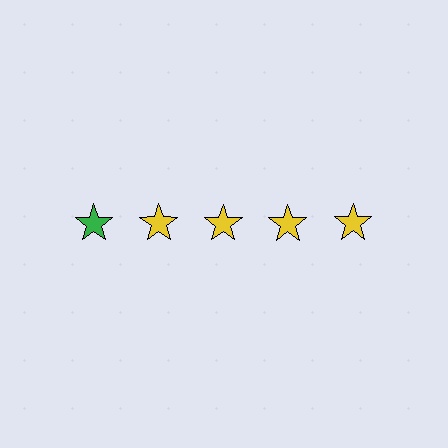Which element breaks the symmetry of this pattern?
The green star in the top row, leftmost column breaks the symmetry. All other shapes are yellow stars.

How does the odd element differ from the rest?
It has a different color: green instead of yellow.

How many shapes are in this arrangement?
There are 5 shapes arranged in a grid pattern.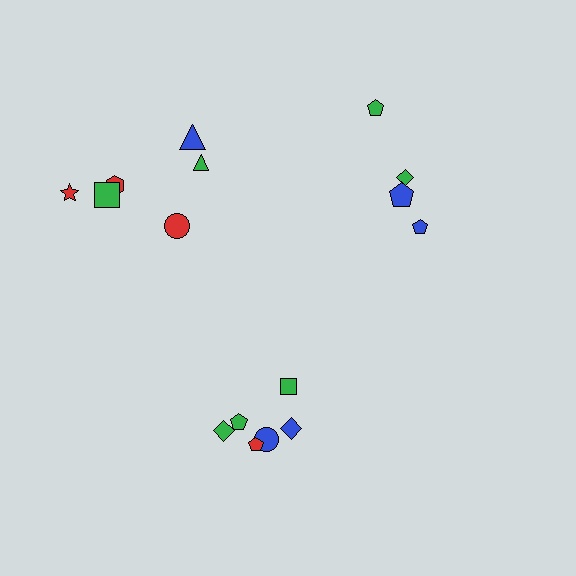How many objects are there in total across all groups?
There are 16 objects.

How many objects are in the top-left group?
There are 6 objects.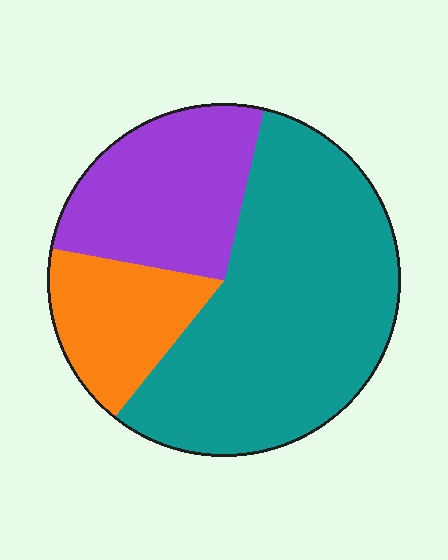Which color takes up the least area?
Orange, at roughly 15%.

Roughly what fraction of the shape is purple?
Purple takes up about one quarter (1/4) of the shape.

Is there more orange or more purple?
Purple.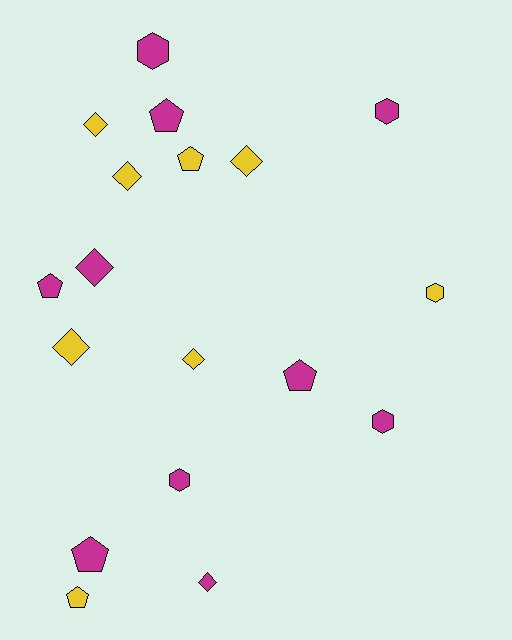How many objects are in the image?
There are 18 objects.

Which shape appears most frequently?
Diamond, with 7 objects.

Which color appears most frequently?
Magenta, with 10 objects.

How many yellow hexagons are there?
There is 1 yellow hexagon.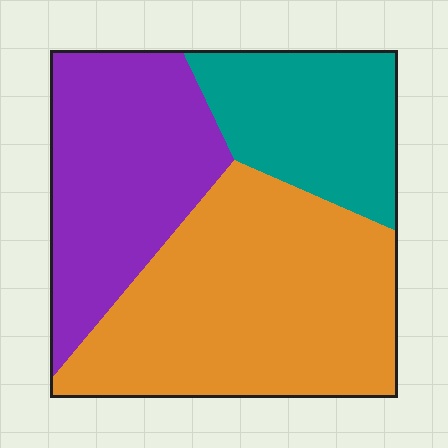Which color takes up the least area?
Teal, at roughly 20%.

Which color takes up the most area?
Orange, at roughly 45%.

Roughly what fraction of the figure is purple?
Purple takes up about one third (1/3) of the figure.